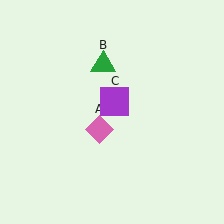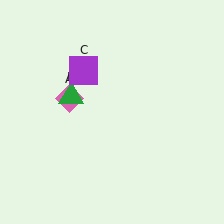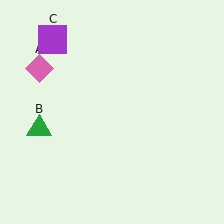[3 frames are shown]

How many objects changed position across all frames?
3 objects changed position: pink diamond (object A), green triangle (object B), purple square (object C).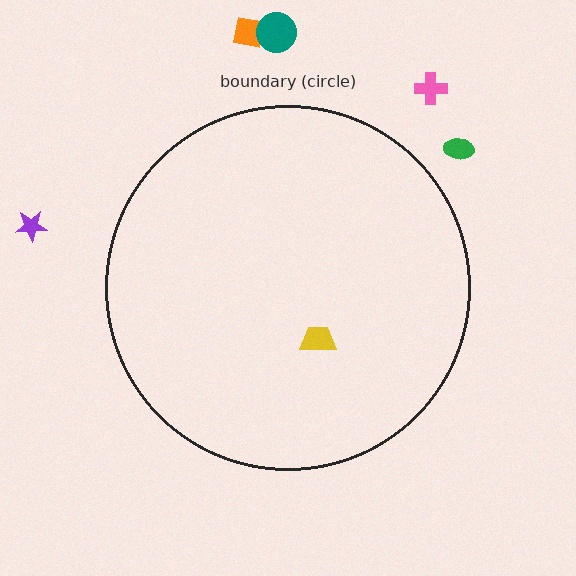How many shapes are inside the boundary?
1 inside, 5 outside.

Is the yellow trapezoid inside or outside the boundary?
Inside.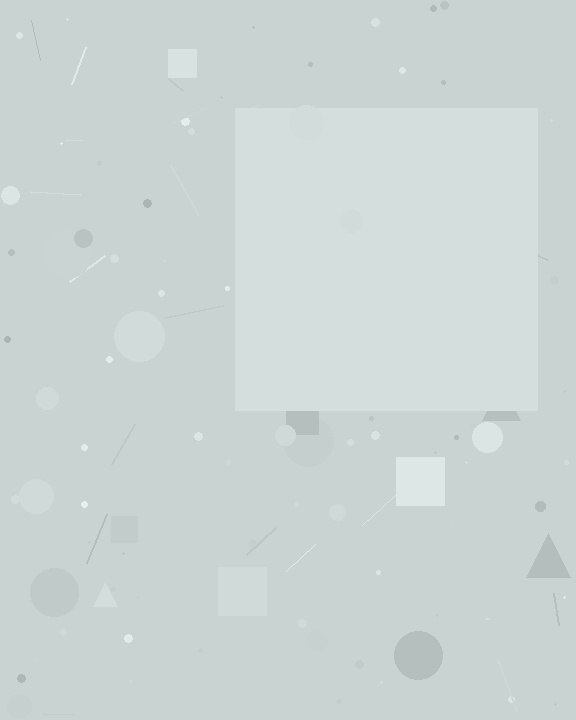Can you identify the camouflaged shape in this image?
The camouflaged shape is a square.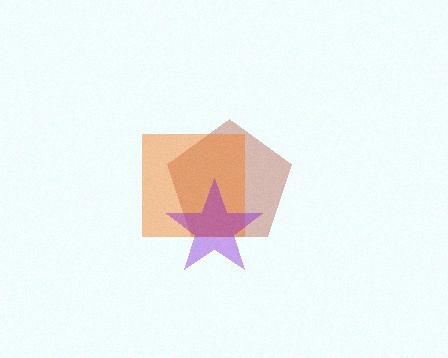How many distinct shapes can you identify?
There are 3 distinct shapes: a brown pentagon, an orange square, a purple star.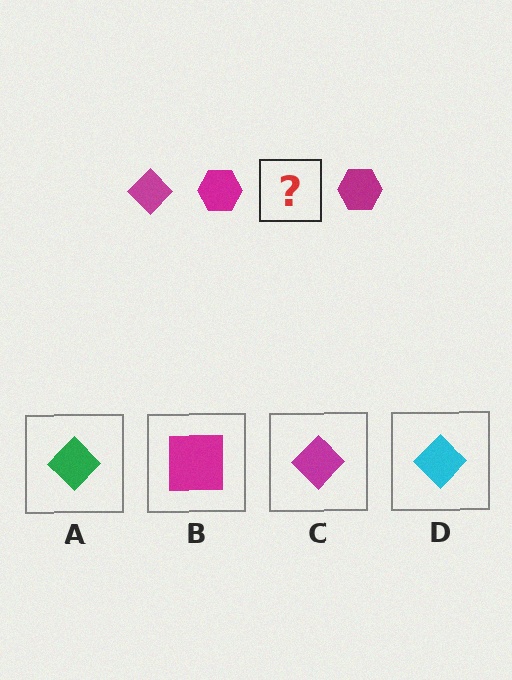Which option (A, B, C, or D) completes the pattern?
C.